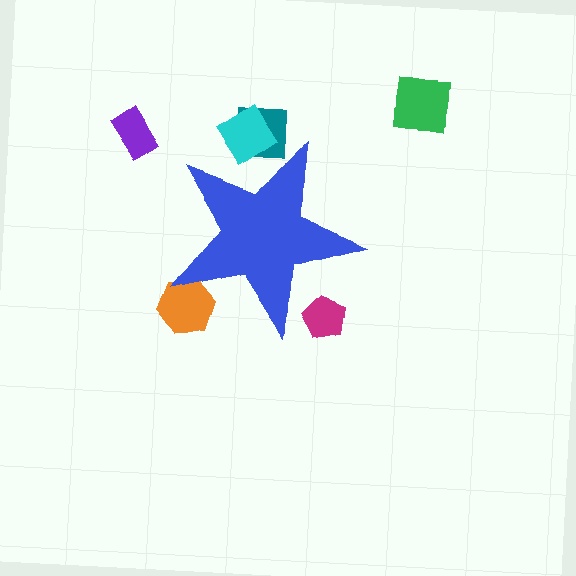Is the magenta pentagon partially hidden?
Yes, the magenta pentagon is partially hidden behind the blue star.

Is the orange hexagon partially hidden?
Yes, the orange hexagon is partially hidden behind the blue star.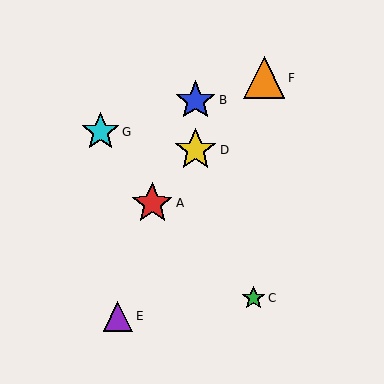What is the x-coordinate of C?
Object C is at x≈254.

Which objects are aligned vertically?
Objects B, D are aligned vertically.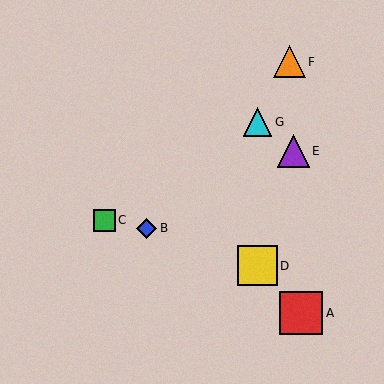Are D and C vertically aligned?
No, D is at x≈257 and C is at x≈105.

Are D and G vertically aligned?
Yes, both are at x≈257.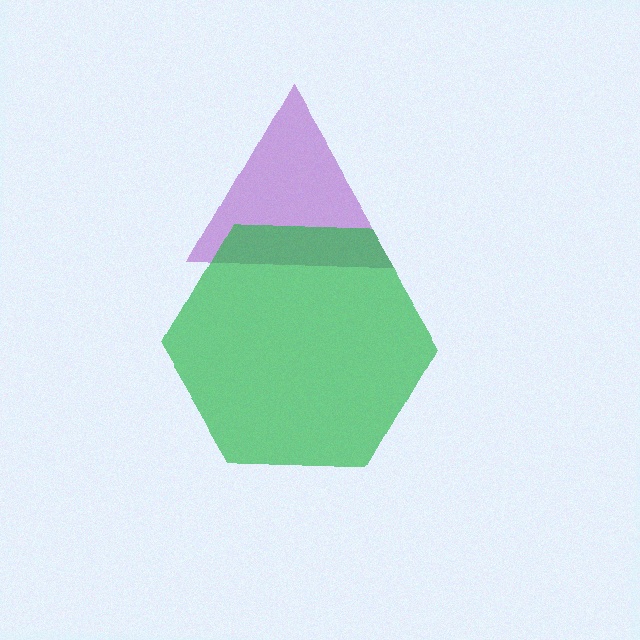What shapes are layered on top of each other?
The layered shapes are: a purple triangle, a green hexagon.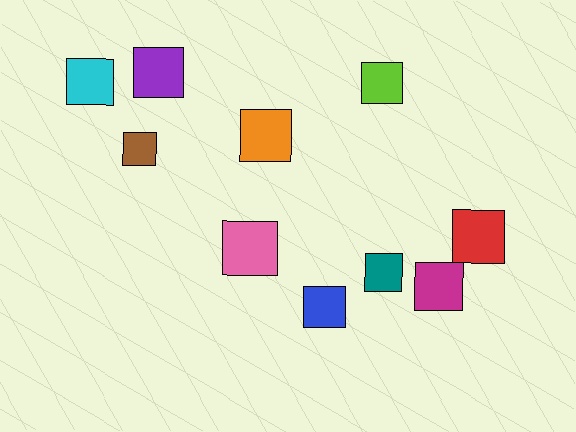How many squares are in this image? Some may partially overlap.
There are 10 squares.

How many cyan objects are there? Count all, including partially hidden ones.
There is 1 cyan object.